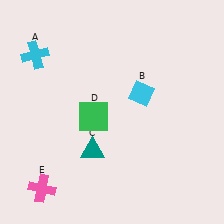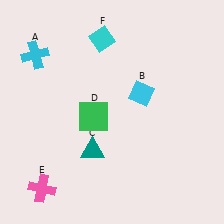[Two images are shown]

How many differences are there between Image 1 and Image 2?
There is 1 difference between the two images.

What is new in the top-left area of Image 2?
A cyan diamond (F) was added in the top-left area of Image 2.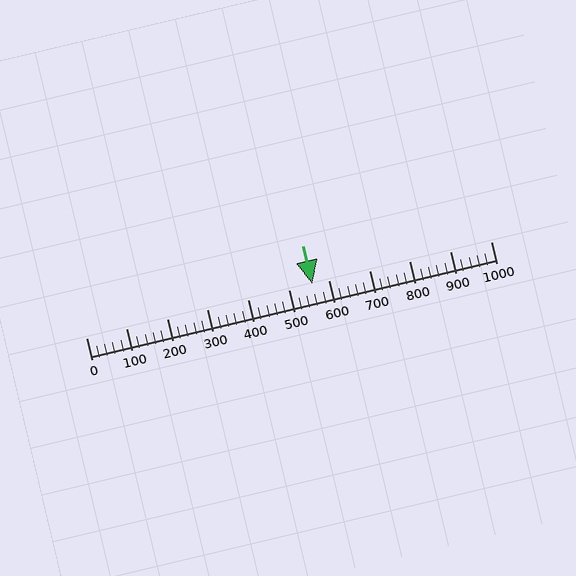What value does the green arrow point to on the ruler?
The green arrow points to approximately 560.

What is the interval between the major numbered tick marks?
The major tick marks are spaced 100 units apart.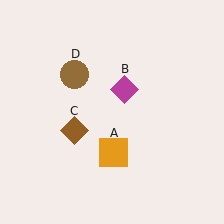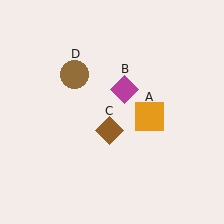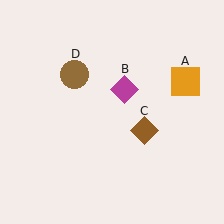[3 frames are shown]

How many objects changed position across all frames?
2 objects changed position: orange square (object A), brown diamond (object C).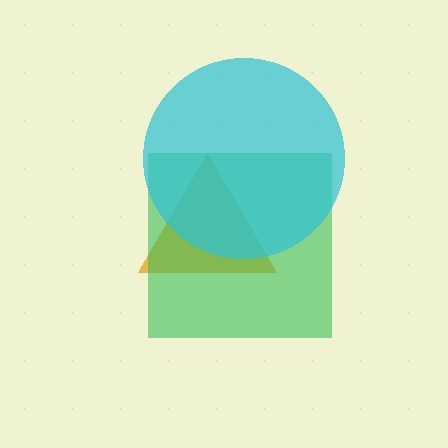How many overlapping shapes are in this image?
There are 3 overlapping shapes in the image.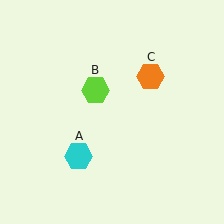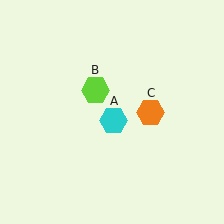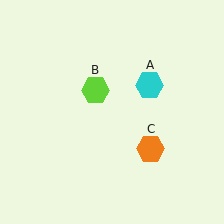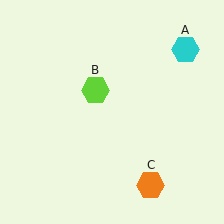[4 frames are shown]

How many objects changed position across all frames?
2 objects changed position: cyan hexagon (object A), orange hexagon (object C).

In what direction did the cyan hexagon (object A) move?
The cyan hexagon (object A) moved up and to the right.